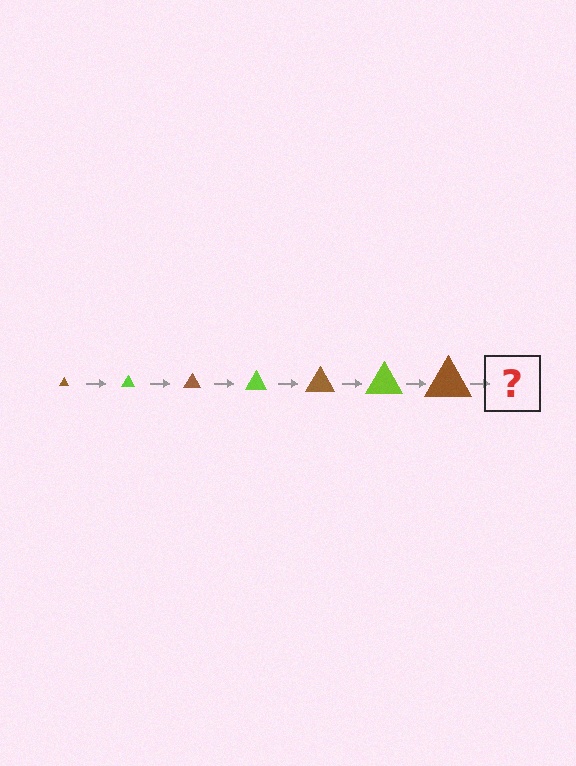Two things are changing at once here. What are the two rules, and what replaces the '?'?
The two rules are that the triangle grows larger each step and the color cycles through brown and lime. The '?' should be a lime triangle, larger than the previous one.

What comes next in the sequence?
The next element should be a lime triangle, larger than the previous one.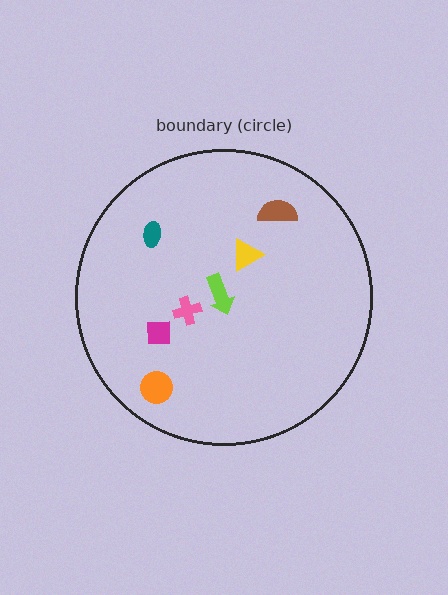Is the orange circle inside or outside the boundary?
Inside.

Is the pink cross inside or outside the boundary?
Inside.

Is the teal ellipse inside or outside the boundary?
Inside.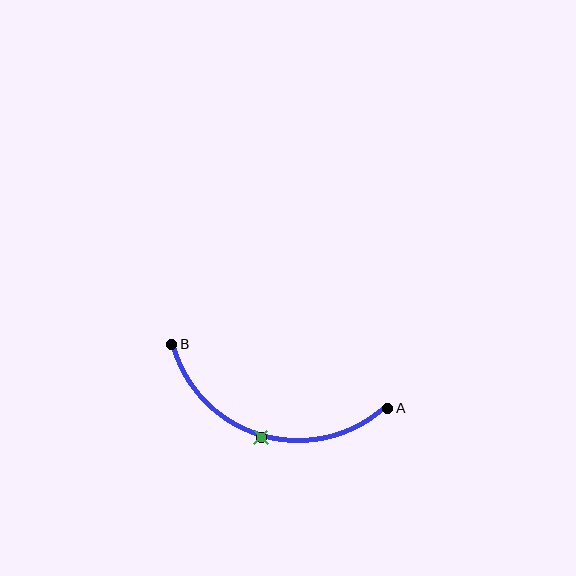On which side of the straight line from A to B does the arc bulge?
The arc bulges below the straight line connecting A and B.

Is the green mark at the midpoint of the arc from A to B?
Yes. The green mark lies on the arc at equal arc-length from both A and B — it is the arc midpoint.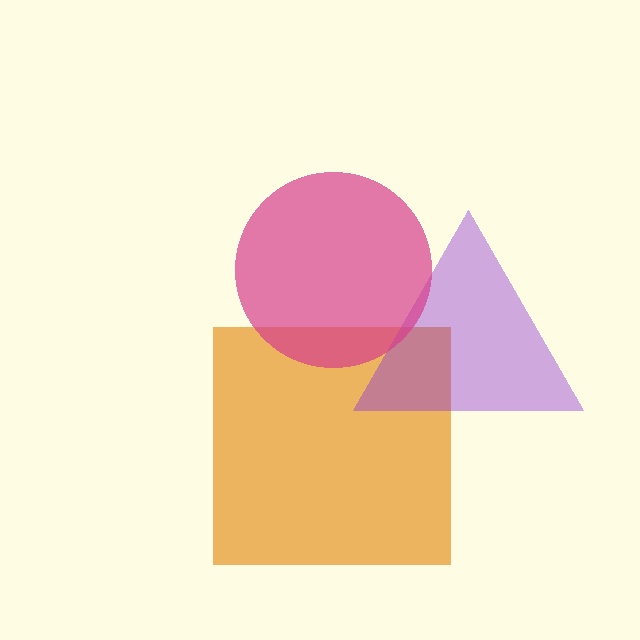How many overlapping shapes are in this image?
There are 3 overlapping shapes in the image.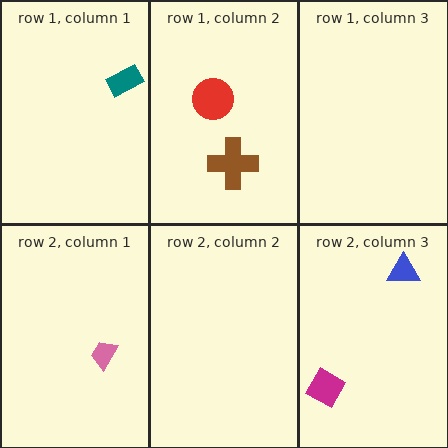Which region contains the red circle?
The row 1, column 2 region.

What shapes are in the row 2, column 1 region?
The pink trapezoid.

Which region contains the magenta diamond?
The row 2, column 3 region.